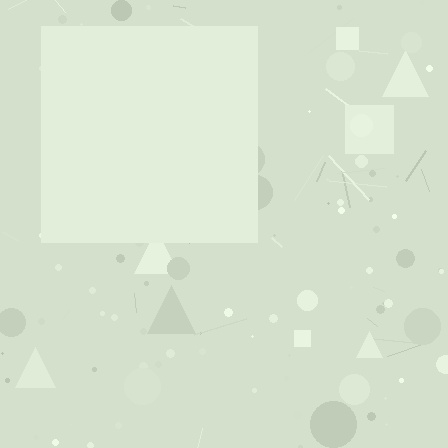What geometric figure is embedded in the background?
A square is embedded in the background.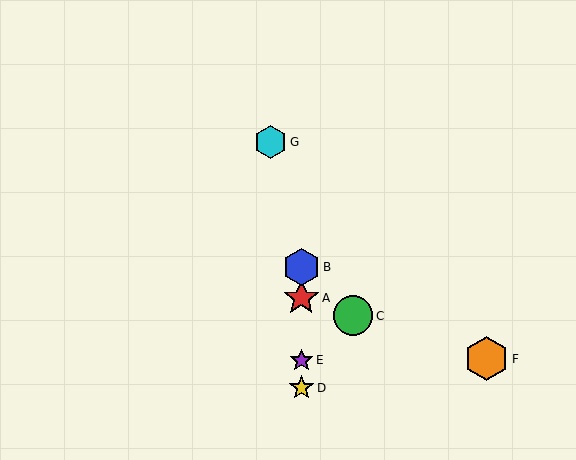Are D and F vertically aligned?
No, D is at x≈301 and F is at x≈487.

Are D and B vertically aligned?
Yes, both are at x≈301.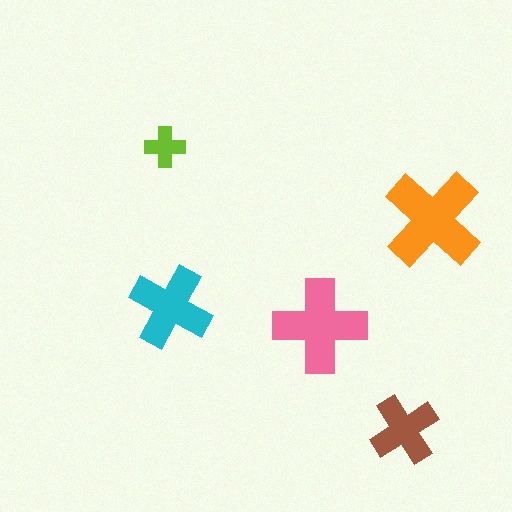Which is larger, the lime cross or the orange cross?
The orange one.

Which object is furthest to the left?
The lime cross is leftmost.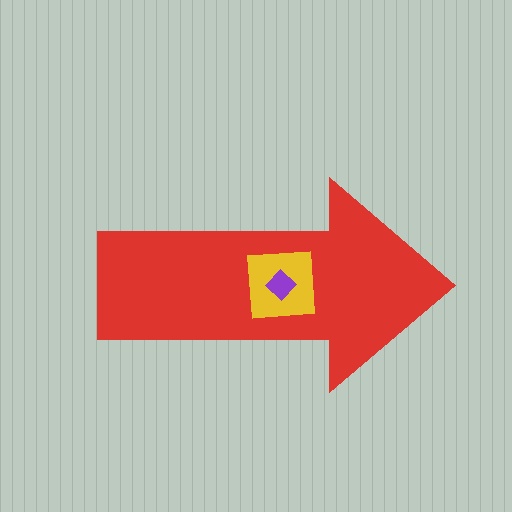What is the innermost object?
The purple diamond.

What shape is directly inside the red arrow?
The yellow square.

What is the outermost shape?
The red arrow.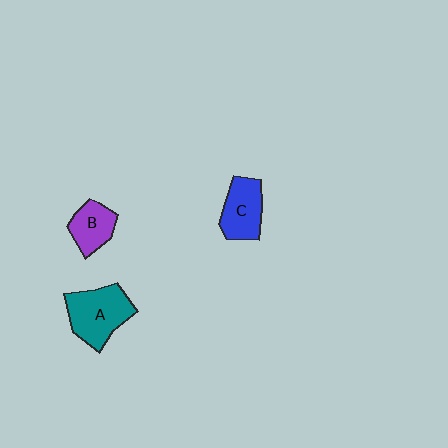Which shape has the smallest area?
Shape B (purple).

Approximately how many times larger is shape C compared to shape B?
Approximately 1.2 times.